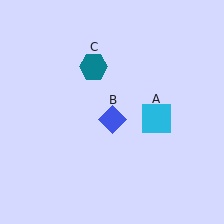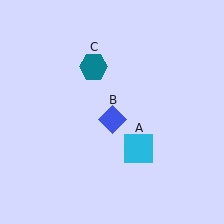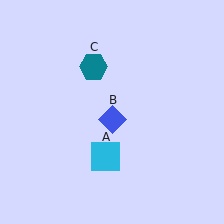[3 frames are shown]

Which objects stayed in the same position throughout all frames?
Blue diamond (object B) and teal hexagon (object C) remained stationary.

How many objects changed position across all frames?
1 object changed position: cyan square (object A).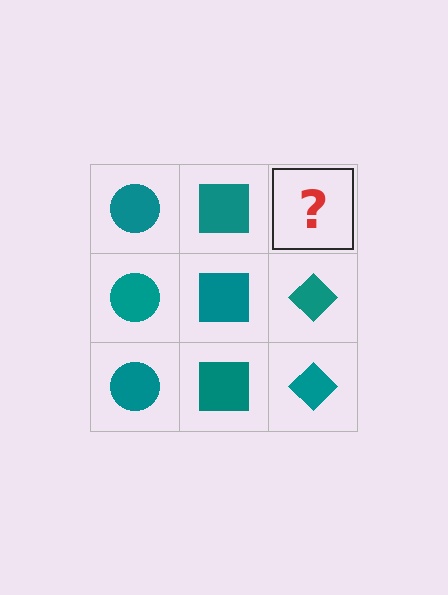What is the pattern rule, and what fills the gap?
The rule is that each column has a consistent shape. The gap should be filled with a teal diamond.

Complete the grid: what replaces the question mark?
The question mark should be replaced with a teal diamond.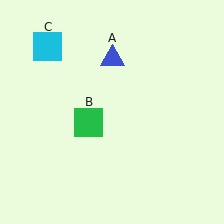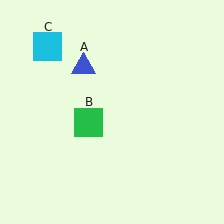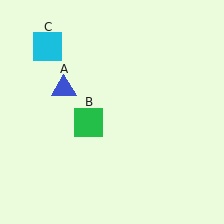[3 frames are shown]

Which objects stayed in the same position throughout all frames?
Green square (object B) and cyan square (object C) remained stationary.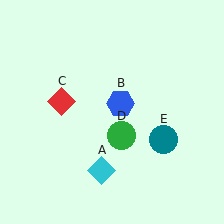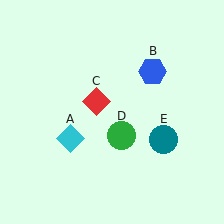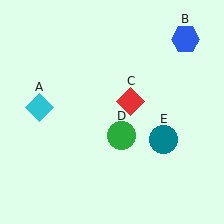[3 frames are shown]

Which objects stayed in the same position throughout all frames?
Green circle (object D) and teal circle (object E) remained stationary.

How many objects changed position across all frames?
3 objects changed position: cyan diamond (object A), blue hexagon (object B), red diamond (object C).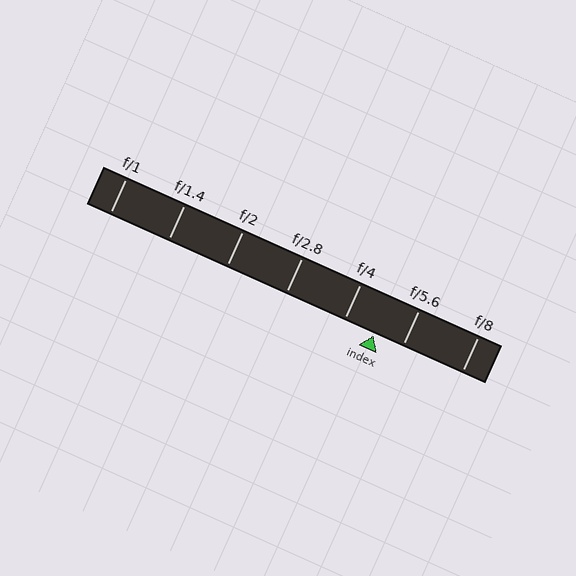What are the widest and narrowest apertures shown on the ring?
The widest aperture shown is f/1 and the narrowest is f/8.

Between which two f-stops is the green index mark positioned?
The index mark is between f/4 and f/5.6.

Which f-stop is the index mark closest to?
The index mark is closest to f/5.6.